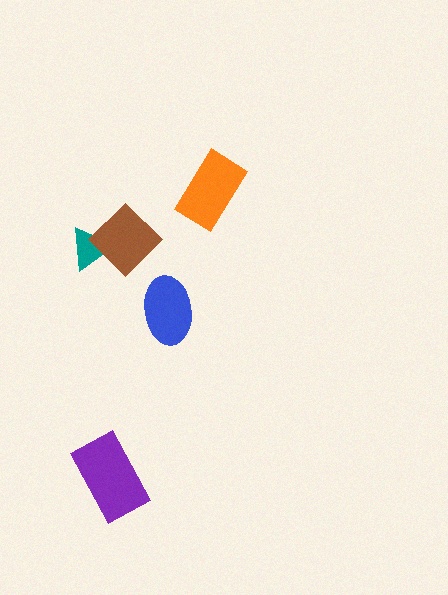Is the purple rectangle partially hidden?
No, no other shape covers it.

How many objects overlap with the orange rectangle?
0 objects overlap with the orange rectangle.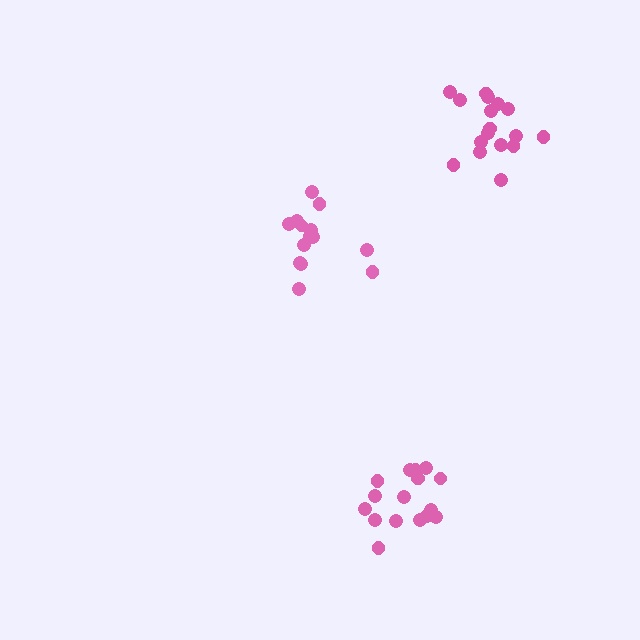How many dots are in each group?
Group 1: 16 dots, Group 2: 14 dots, Group 3: 17 dots (47 total).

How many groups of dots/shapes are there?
There are 3 groups.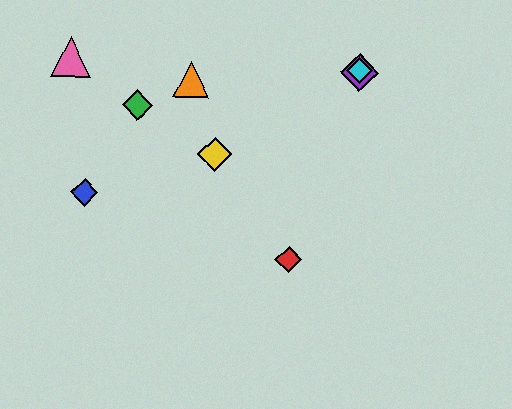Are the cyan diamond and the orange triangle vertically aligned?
No, the cyan diamond is at x≈359 and the orange triangle is at x≈191.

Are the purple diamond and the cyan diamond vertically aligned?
Yes, both are at x≈359.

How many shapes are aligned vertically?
2 shapes (the purple diamond, the cyan diamond) are aligned vertically.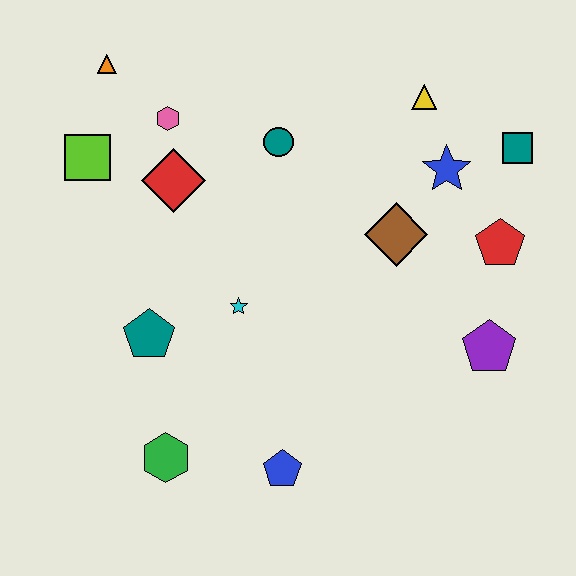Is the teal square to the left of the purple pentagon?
No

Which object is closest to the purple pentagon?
The red pentagon is closest to the purple pentagon.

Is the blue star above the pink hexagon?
No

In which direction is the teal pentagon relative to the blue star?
The teal pentagon is to the left of the blue star.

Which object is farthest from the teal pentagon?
The teal square is farthest from the teal pentagon.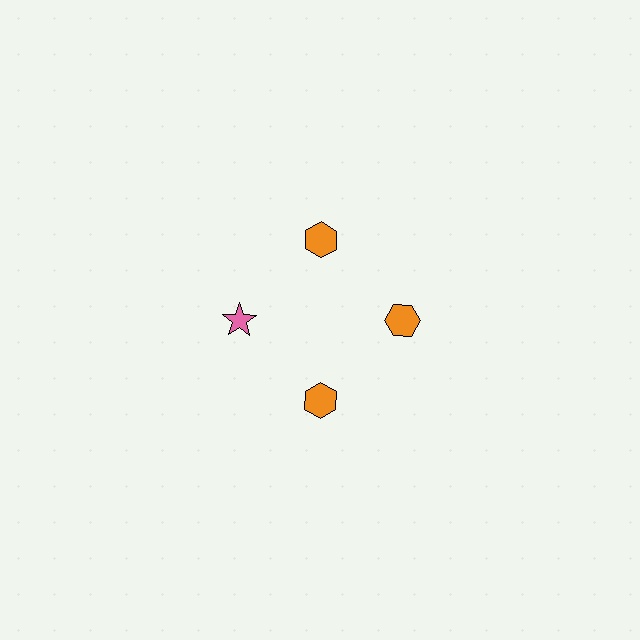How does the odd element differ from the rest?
It differs in both color (pink instead of orange) and shape (star instead of hexagon).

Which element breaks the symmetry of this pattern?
The pink star at roughly the 9 o'clock position breaks the symmetry. All other shapes are orange hexagons.